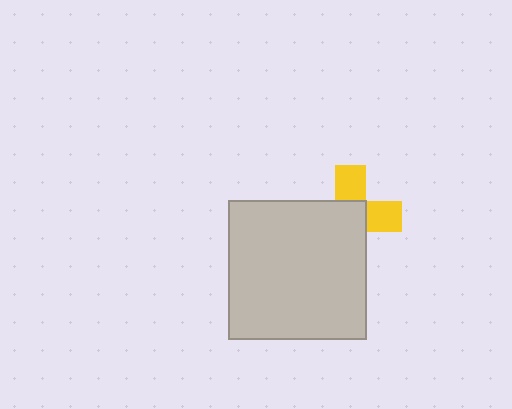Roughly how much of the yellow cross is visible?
A small part of it is visible (roughly 39%).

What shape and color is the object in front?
The object in front is a light gray square.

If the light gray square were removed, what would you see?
You would see the complete yellow cross.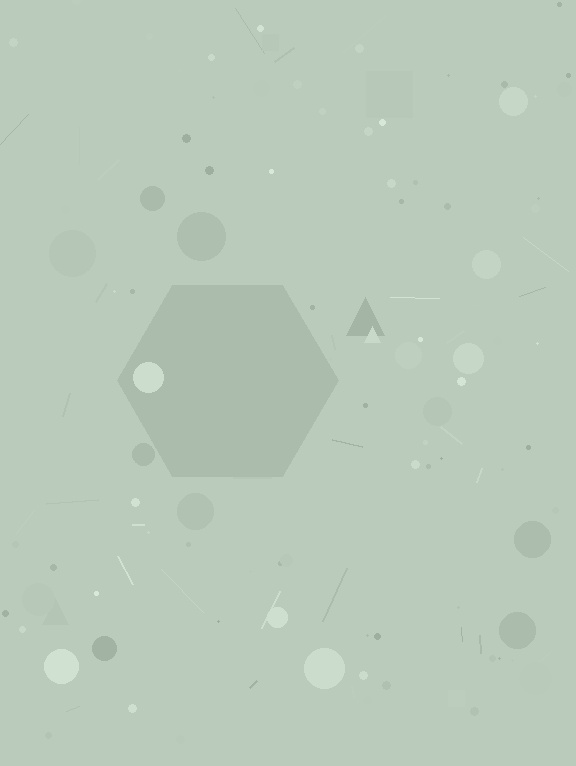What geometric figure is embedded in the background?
A hexagon is embedded in the background.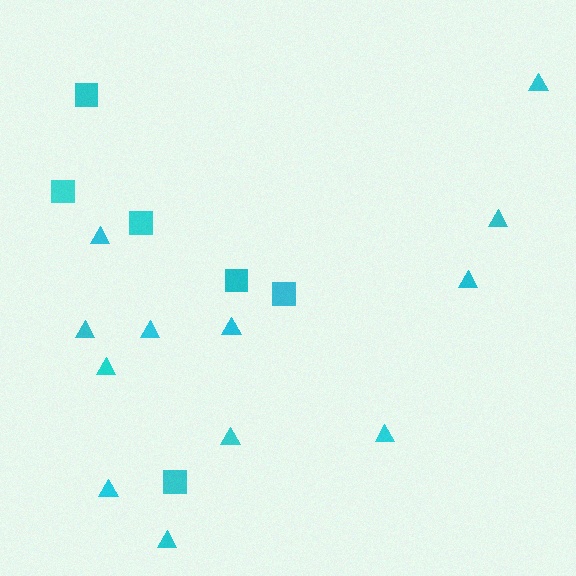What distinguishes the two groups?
There are 2 groups: one group of triangles (12) and one group of squares (6).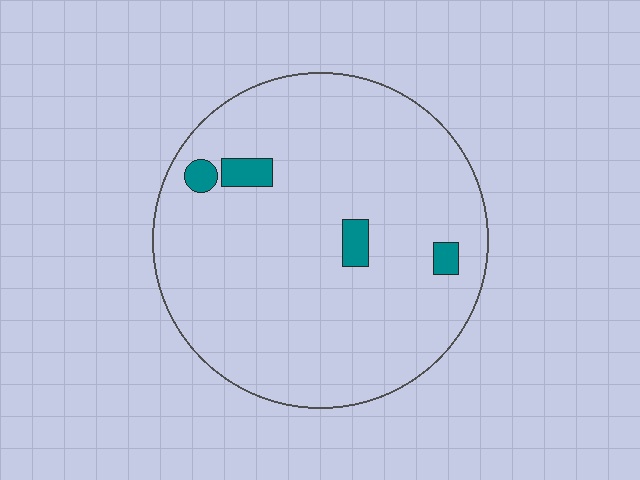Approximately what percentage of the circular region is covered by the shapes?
Approximately 5%.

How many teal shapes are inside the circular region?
4.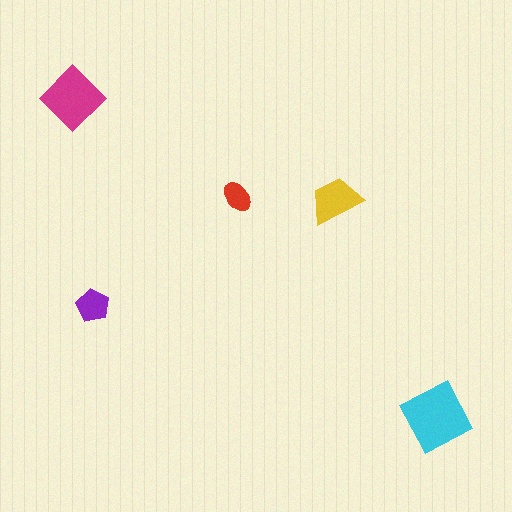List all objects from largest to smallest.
The cyan square, the magenta diamond, the yellow trapezoid, the purple pentagon, the red ellipse.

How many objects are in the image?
There are 5 objects in the image.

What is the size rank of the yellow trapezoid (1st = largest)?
3rd.